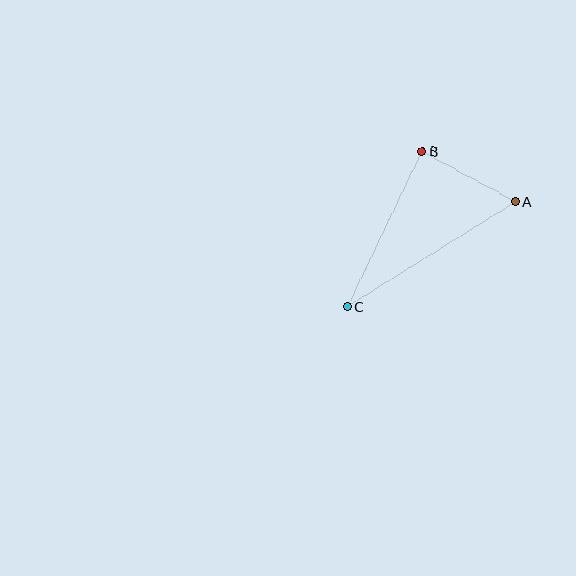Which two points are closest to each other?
Points A and B are closest to each other.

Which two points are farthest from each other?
Points A and C are farthest from each other.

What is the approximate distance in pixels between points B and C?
The distance between B and C is approximately 173 pixels.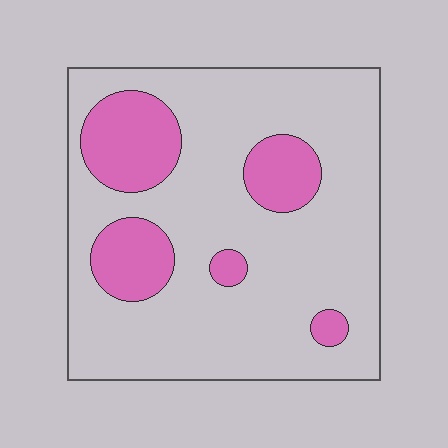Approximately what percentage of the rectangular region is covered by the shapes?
Approximately 20%.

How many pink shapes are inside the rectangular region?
5.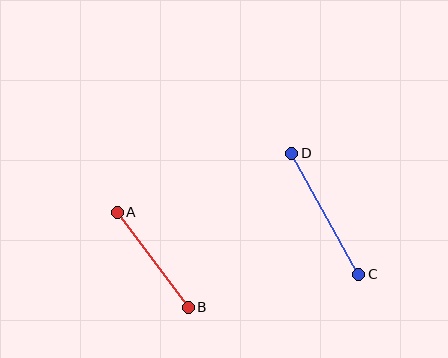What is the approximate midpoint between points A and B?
The midpoint is at approximately (153, 260) pixels.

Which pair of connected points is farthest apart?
Points C and D are farthest apart.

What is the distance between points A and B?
The distance is approximately 118 pixels.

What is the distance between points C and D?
The distance is approximately 138 pixels.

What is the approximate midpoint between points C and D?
The midpoint is at approximately (325, 214) pixels.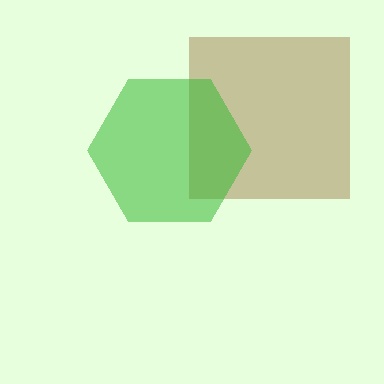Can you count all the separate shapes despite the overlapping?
Yes, there are 2 separate shapes.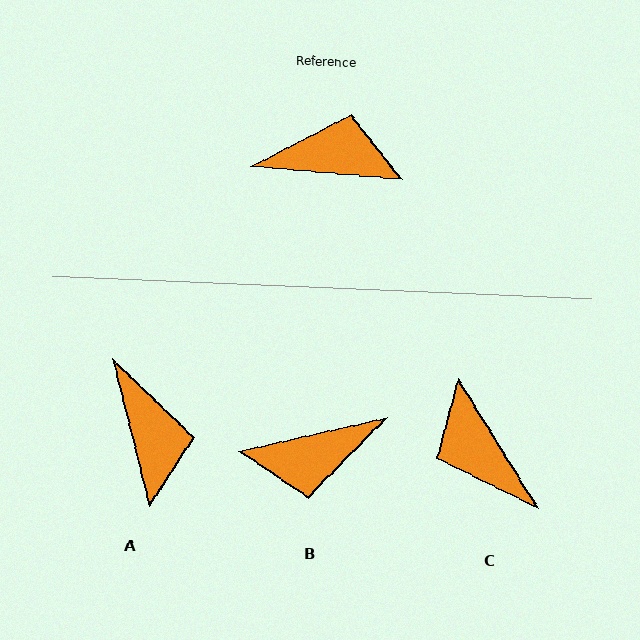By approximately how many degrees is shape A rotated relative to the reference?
Approximately 71 degrees clockwise.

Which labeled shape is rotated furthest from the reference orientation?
B, about 162 degrees away.